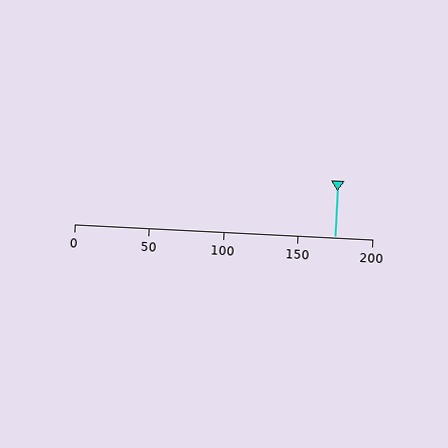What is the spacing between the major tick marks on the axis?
The major ticks are spaced 50 apart.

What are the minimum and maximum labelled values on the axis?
The axis runs from 0 to 200.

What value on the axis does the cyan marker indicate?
The marker indicates approximately 175.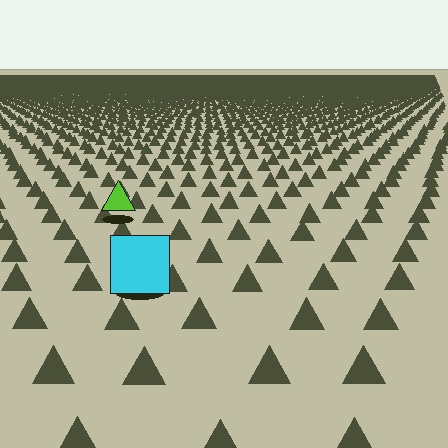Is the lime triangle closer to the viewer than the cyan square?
No. The cyan square is closer — you can tell from the texture gradient: the ground texture is coarser near it.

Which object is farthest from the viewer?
The lime triangle is farthest from the viewer. It appears smaller and the ground texture around it is denser.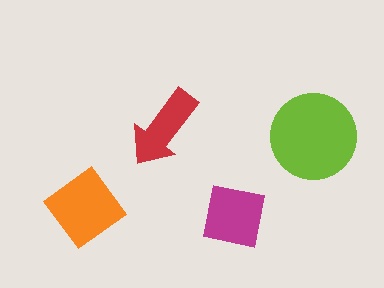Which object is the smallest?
The red arrow.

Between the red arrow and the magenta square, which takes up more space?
The magenta square.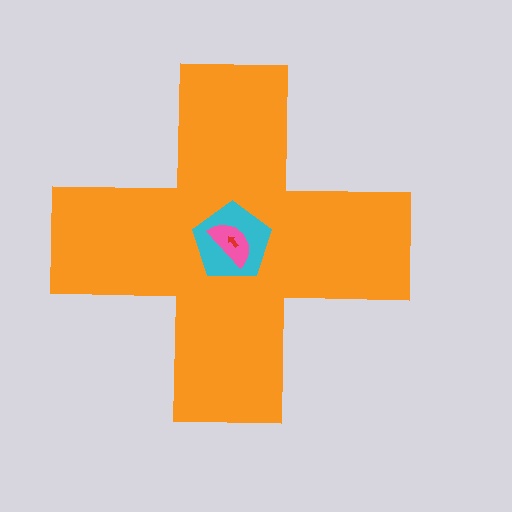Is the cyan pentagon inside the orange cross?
Yes.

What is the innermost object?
The red arrow.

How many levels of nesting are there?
4.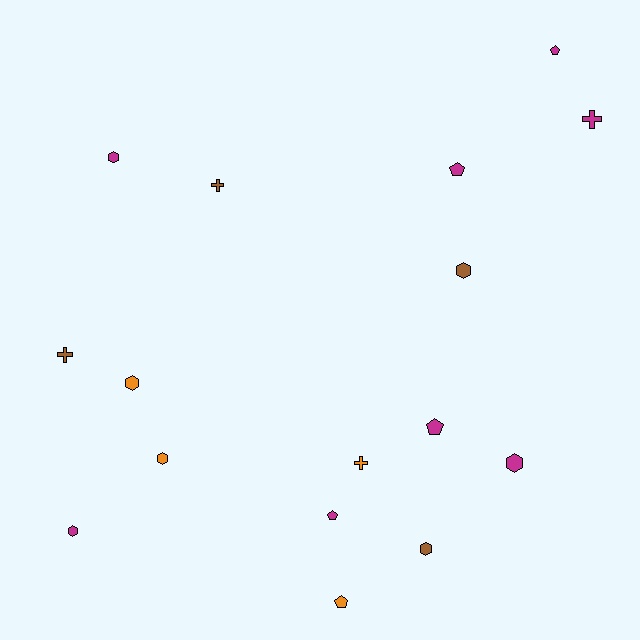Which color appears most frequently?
Magenta, with 8 objects.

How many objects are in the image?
There are 16 objects.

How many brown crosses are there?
There are 2 brown crosses.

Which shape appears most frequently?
Hexagon, with 7 objects.